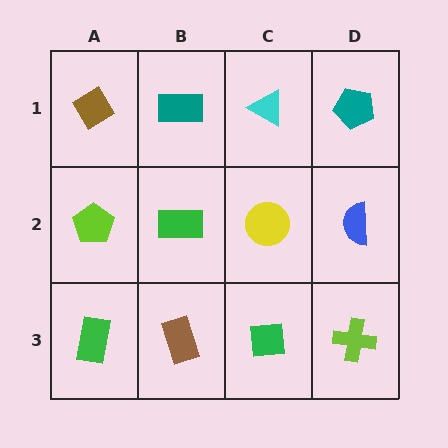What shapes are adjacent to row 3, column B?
A green rectangle (row 2, column B), a green rectangle (row 3, column A), a green square (row 3, column C).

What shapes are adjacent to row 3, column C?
A yellow circle (row 2, column C), a brown rectangle (row 3, column B), a lime cross (row 3, column D).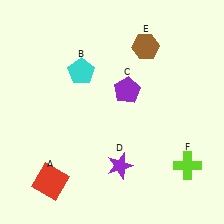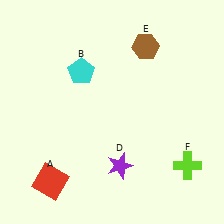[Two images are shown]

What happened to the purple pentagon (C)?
The purple pentagon (C) was removed in Image 2. It was in the top-right area of Image 1.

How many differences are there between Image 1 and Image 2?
There is 1 difference between the two images.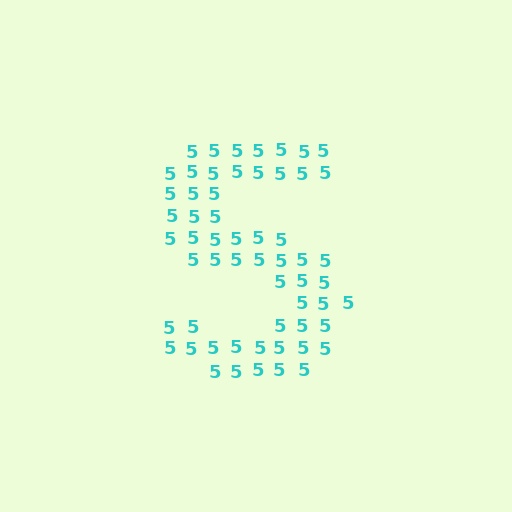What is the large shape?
The large shape is the letter S.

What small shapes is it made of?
It is made of small digit 5's.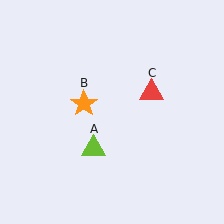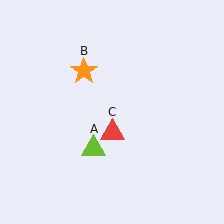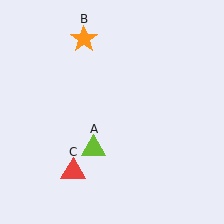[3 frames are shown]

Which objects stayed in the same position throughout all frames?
Lime triangle (object A) remained stationary.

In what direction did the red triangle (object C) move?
The red triangle (object C) moved down and to the left.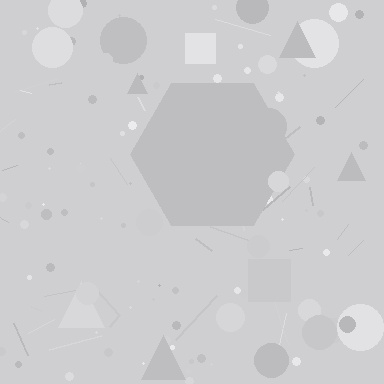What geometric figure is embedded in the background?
A hexagon is embedded in the background.